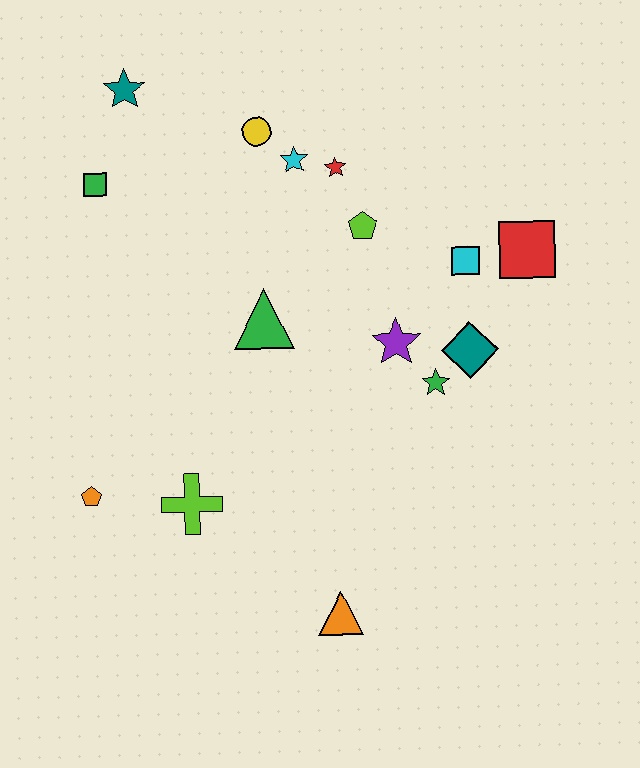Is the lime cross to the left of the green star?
Yes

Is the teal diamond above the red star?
No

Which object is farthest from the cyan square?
The orange pentagon is farthest from the cyan square.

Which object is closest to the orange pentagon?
The lime cross is closest to the orange pentagon.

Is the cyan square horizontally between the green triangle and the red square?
Yes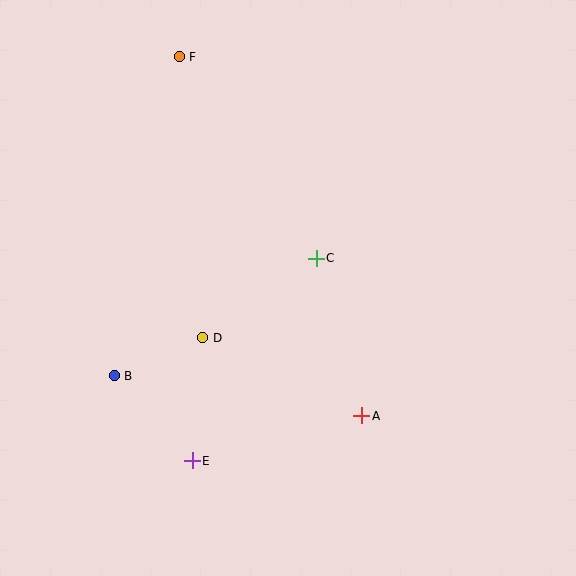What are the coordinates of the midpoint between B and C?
The midpoint between B and C is at (215, 317).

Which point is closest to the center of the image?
Point C at (316, 258) is closest to the center.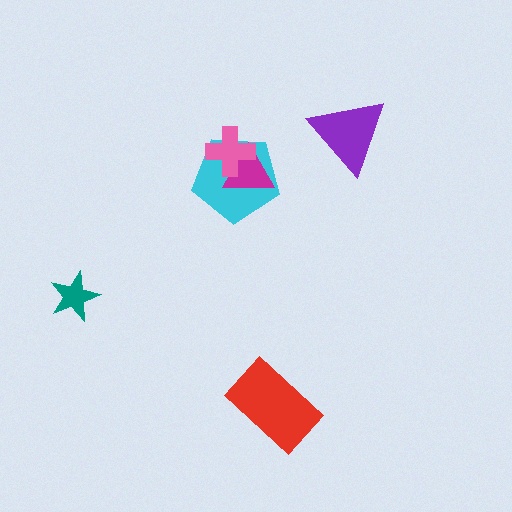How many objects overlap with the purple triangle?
0 objects overlap with the purple triangle.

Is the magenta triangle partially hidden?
Yes, it is partially covered by another shape.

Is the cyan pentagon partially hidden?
Yes, it is partially covered by another shape.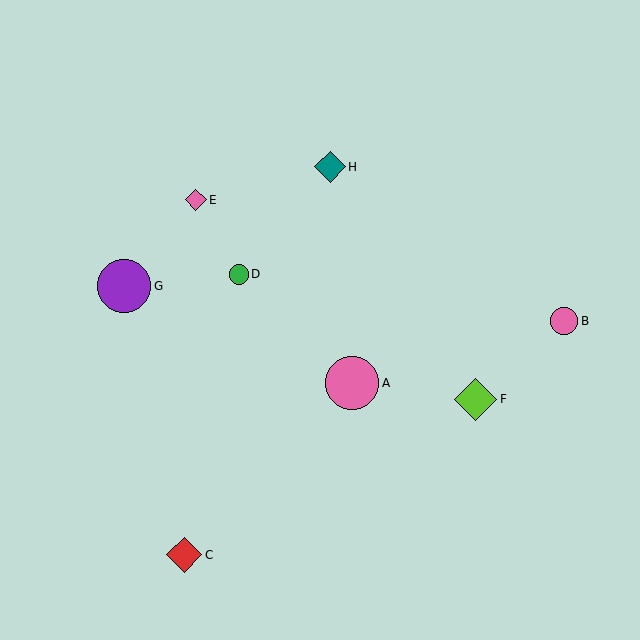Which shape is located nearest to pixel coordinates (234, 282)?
The green circle (labeled D) at (239, 274) is nearest to that location.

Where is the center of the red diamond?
The center of the red diamond is at (184, 555).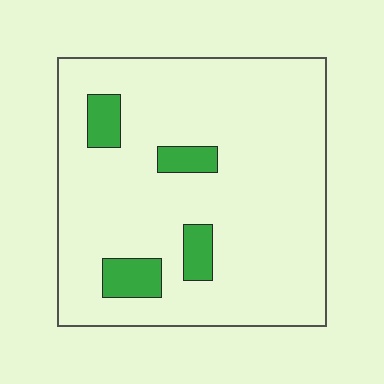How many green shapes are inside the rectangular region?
4.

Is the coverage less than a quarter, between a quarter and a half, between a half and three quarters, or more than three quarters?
Less than a quarter.